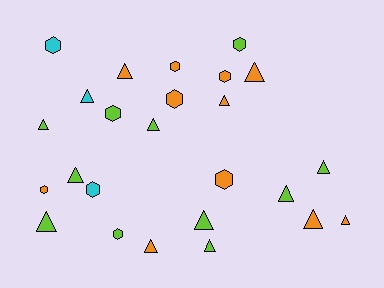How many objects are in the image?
There are 25 objects.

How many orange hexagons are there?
There are 5 orange hexagons.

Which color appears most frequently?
Orange, with 11 objects.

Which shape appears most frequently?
Triangle, with 15 objects.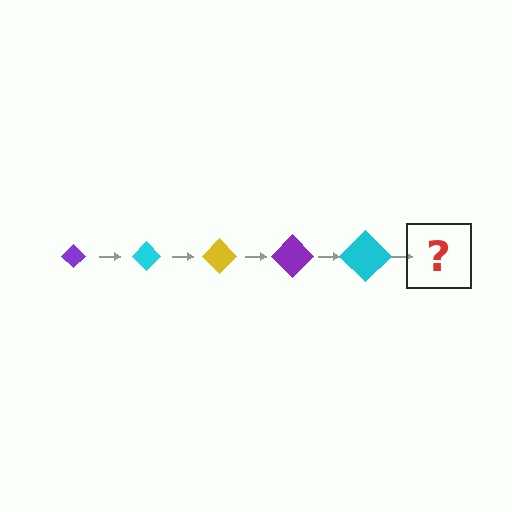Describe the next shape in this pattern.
It should be a yellow diamond, larger than the previous one.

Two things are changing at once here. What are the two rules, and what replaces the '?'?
The two rules are that the diamond grows larger each step and the color cycles through purple, cyan, and yellow. The '?' should be a yellow diamond, larger than the previous one.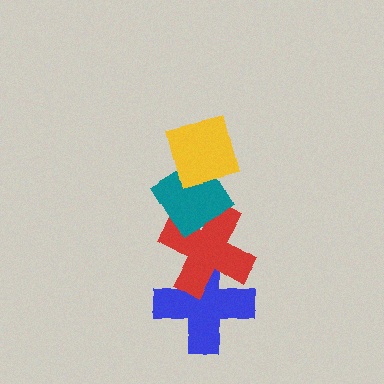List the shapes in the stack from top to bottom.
From top to bottom: the yellow square, the teal diamond, the red cross, the blue cross.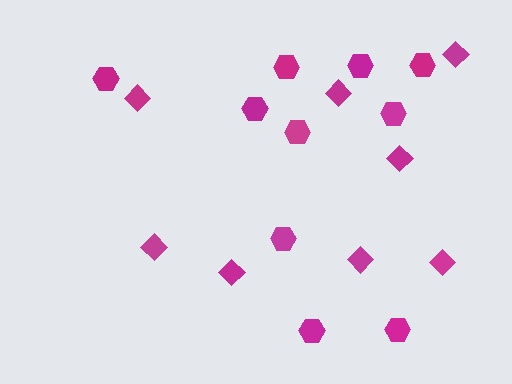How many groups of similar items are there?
There are 2 groups: one group of hexagons (10) and one group of diamonds (8).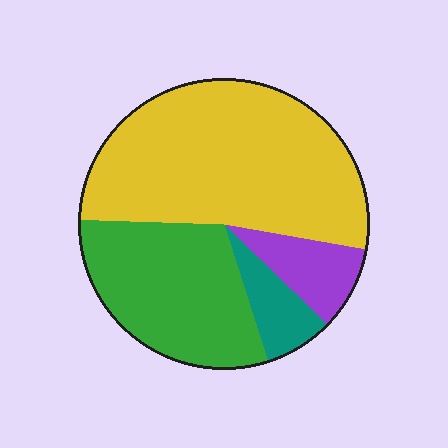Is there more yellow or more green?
Yellow.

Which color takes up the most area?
Yellow, at roughly 50%.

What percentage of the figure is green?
Green takes up between a sixth and a third of the figure.